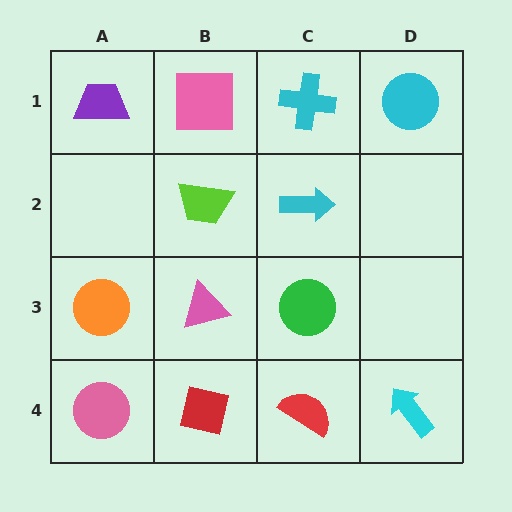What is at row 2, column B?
A lime trapezoid.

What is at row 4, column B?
A red square.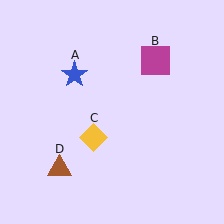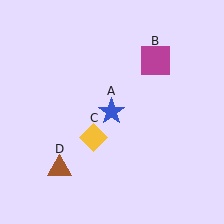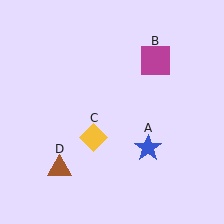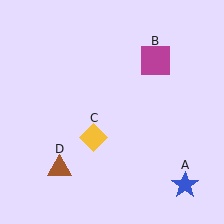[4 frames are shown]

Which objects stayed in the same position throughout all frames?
Magenta square (object B) and yellow diamond (object C) and brown triangle (object D) remained stationary.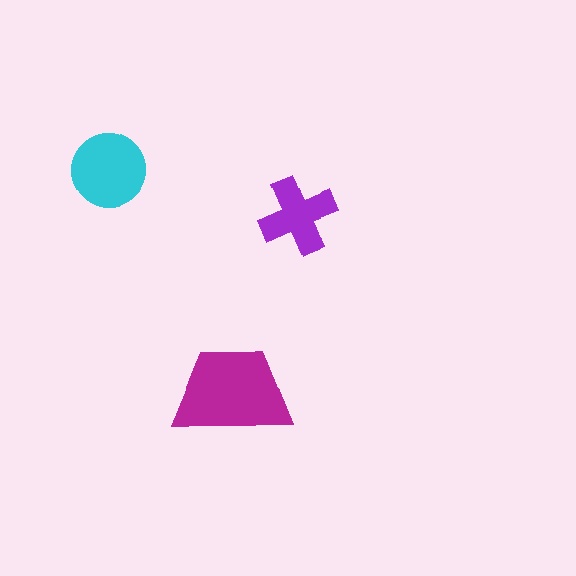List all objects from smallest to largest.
The purple cross, the cyan circle, the magenta trapezoid.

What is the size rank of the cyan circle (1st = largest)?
2nd.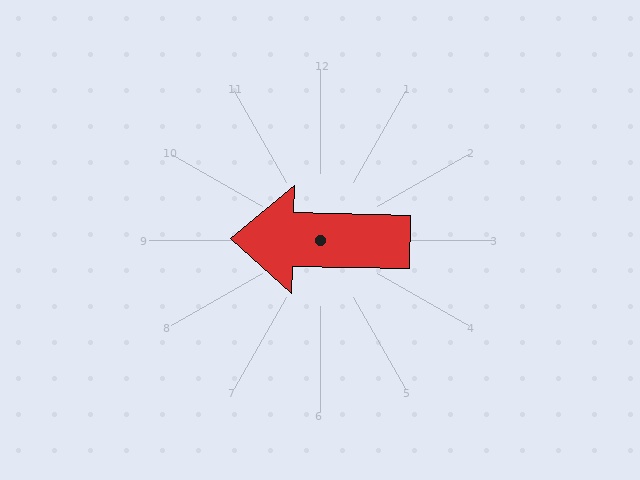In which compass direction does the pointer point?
West.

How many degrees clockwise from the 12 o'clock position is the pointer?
Approximately 271 degrees.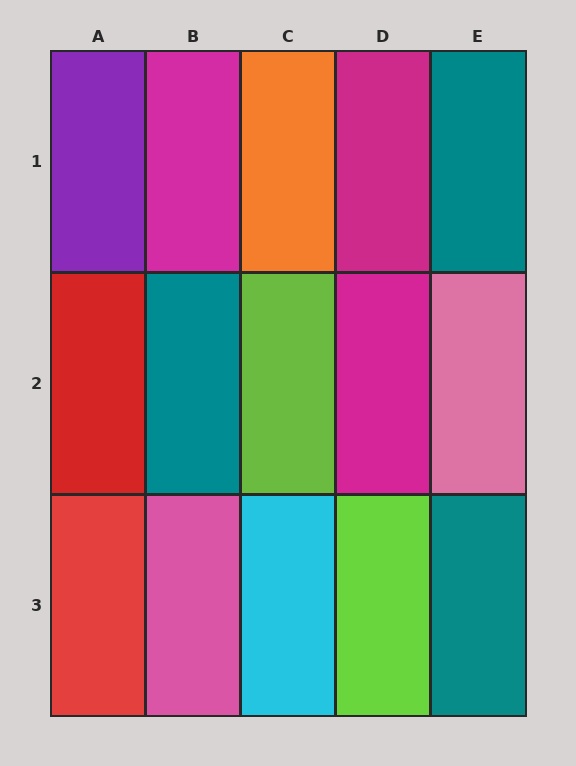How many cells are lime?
2 cells are lime.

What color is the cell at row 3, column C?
Cyan.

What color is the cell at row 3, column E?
Teal.